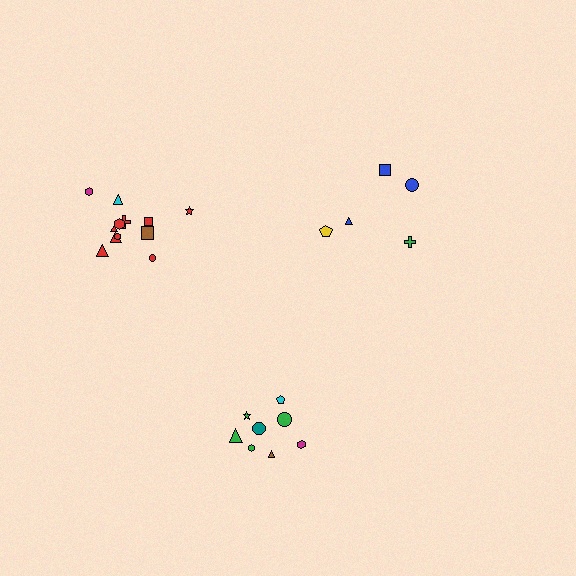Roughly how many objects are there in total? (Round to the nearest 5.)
Roughly 25 objects in total.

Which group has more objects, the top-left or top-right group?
The top-left group.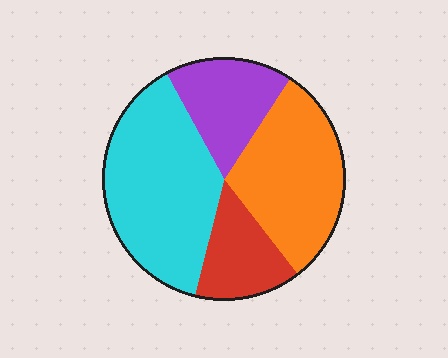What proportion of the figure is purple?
Purple takes up about one sixth (1/6) of the figure.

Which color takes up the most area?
Cyan, at roughly 40%.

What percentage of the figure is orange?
Orange takes up about one third (1/3) of the figure.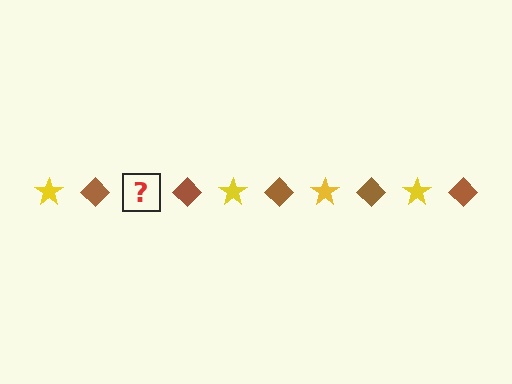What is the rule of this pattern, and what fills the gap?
The rule is that the pattern alternates between yellow star and brown diamond. The gap should be filled with a yellow star.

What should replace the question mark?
The question mark should be replaced with a yellow star.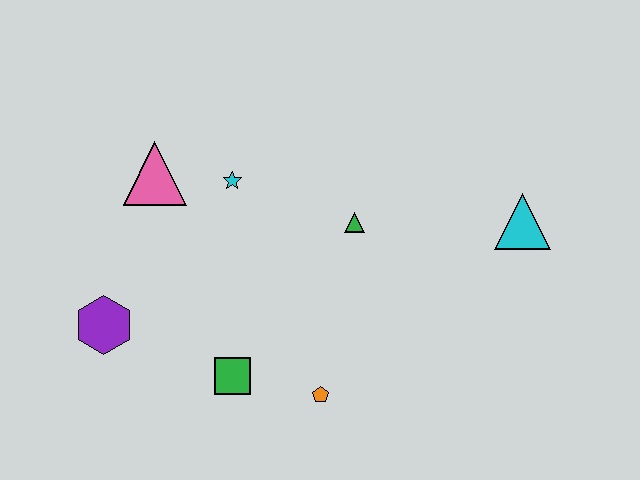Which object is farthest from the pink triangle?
The cyan triangle is farthest from the pink triangle.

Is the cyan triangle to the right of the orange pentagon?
Yes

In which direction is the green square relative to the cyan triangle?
The green square is to the left of the cyan triangle.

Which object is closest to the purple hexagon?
The green square is closest to the purple hexagon.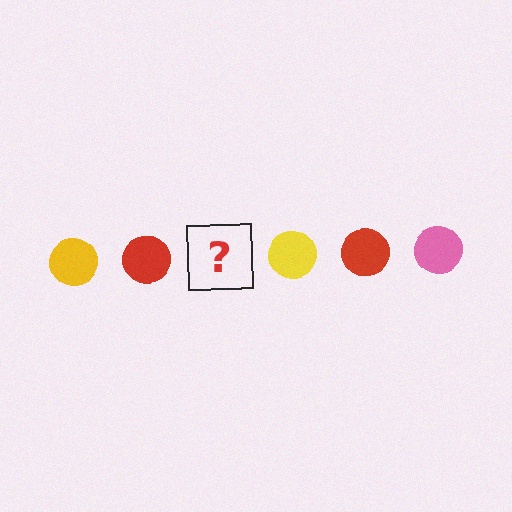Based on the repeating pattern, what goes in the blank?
The blank should be a pink circle.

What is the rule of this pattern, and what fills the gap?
The rule is that the pattern cycles through yellow, red, pink circles. The gap should be filled with a pink circle.